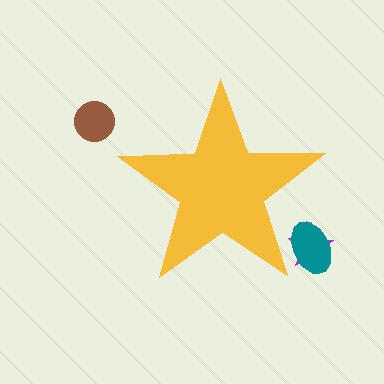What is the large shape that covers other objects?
A yellow star.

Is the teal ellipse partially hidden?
Yes, the teal ellipse is partially hidden behind the yellow star.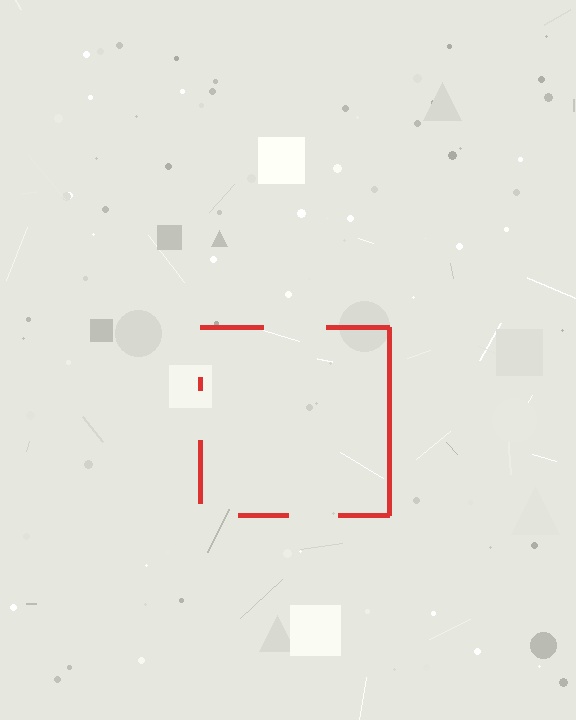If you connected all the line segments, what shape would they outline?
They would outline a square.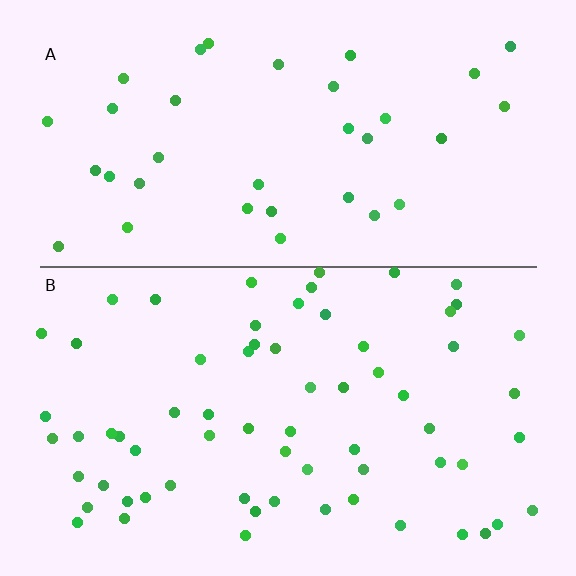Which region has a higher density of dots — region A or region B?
B (the bottom).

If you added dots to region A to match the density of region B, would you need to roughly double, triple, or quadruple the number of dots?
Approximately double.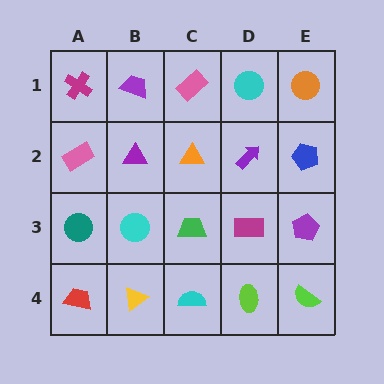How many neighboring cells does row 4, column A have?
2.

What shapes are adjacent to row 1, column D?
A purple arrow (row 2, column D), a pink rectangle (row 1, column C), an orange circle (row 1, column E).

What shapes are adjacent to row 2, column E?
An orange circle (row 1, column E), a purple pentagon (row 3, column E), a purple arrow (row 2, column D).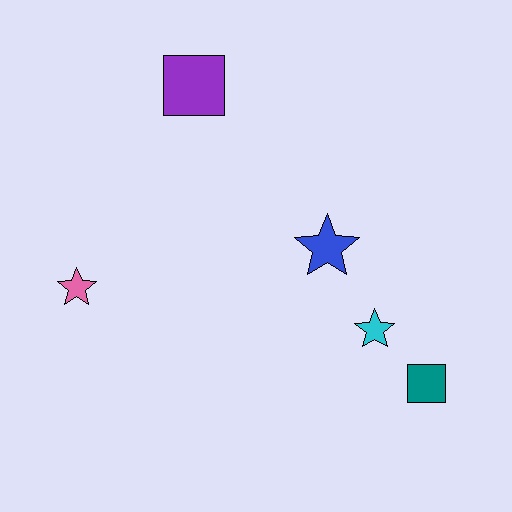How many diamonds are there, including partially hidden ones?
There are no diamonds.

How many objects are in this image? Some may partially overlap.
There are 5 objects.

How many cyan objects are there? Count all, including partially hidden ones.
There is 1 cyan object.